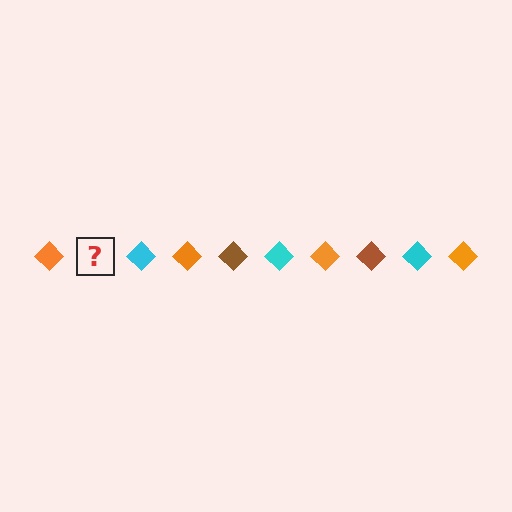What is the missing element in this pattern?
The missing element is a brown diamond.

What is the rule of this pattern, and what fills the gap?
The rule is that the pattern cycles through orange, brown, cyan diamonds. The gap should be filled with a brown diamond.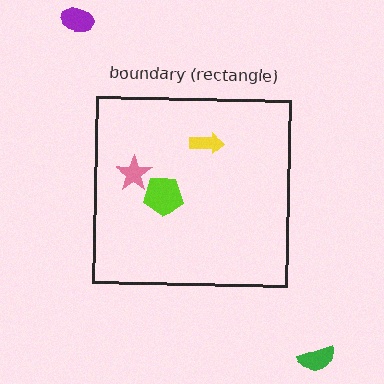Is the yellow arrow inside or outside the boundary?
Inside.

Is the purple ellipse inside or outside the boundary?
Outside.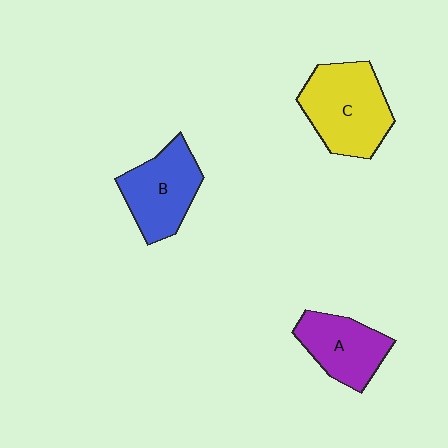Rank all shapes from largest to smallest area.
From largest to smallest: C (yellow), B (blue), A (purple).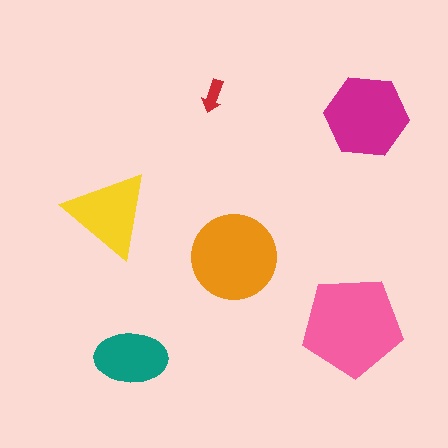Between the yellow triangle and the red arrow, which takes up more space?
The yellow triangle.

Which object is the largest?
The pink pentagon.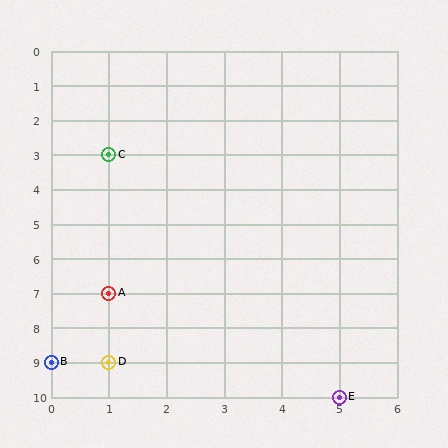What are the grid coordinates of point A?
Point A is at grid coordinates (1, 7).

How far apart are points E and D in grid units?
Points E and D are 4 columns and 1 row apart (about 4.1 grid units diagonally).